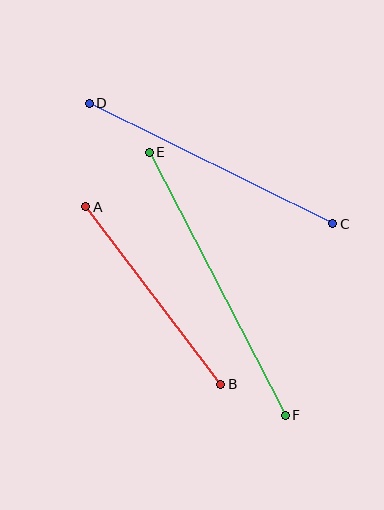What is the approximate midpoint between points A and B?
The midpoint is at approximately (153, 295) pixels.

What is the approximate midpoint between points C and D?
The midpoint is at approximately (211, 164) pixels.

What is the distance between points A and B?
The distance is approximately 223 pixels.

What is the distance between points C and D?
The distance is approximately 272 pixels.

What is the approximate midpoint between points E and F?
The midpoint is at approximately (217, 284) pixels.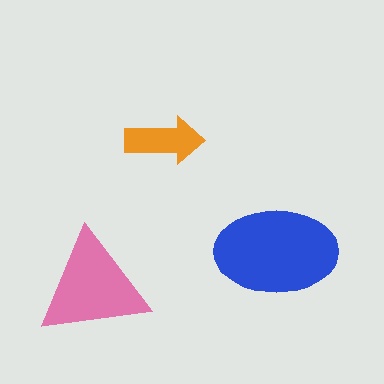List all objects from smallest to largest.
The orange arrow, the pink triangle, the blue ellipse.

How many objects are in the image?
There are 3 objects in the image.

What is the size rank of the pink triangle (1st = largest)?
2nd.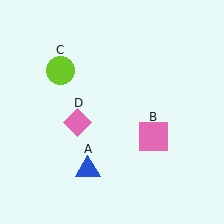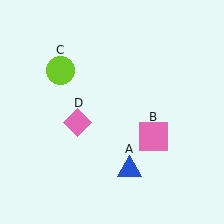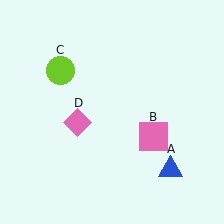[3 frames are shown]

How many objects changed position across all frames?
1 object changed position: blue triangle (object A).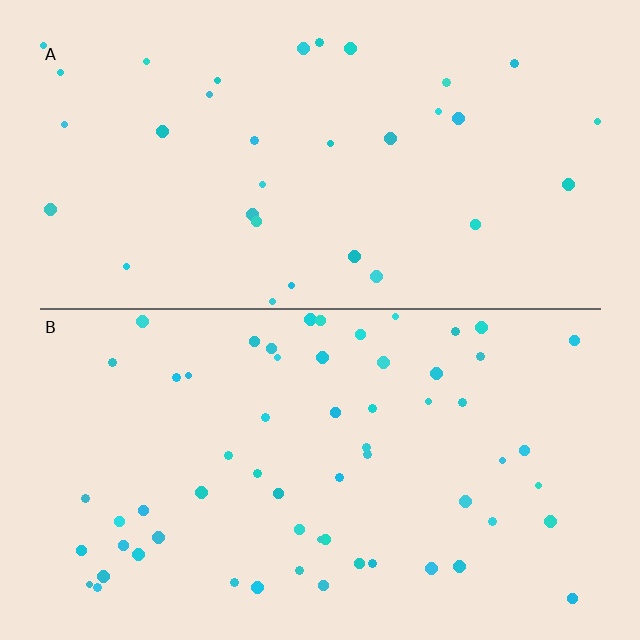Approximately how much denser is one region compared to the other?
Approximately 1.8× — region B over region A.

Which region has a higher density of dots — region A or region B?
B (the bottom).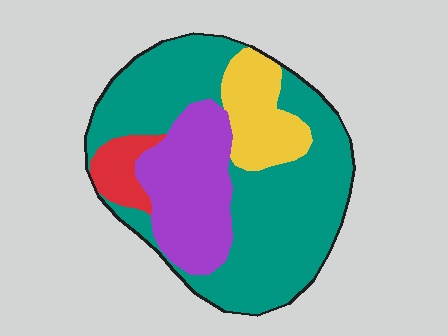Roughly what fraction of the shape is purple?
Purple covers around 25% of the shape.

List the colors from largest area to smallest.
From largest to smallest: teal, purple, yellow, red.